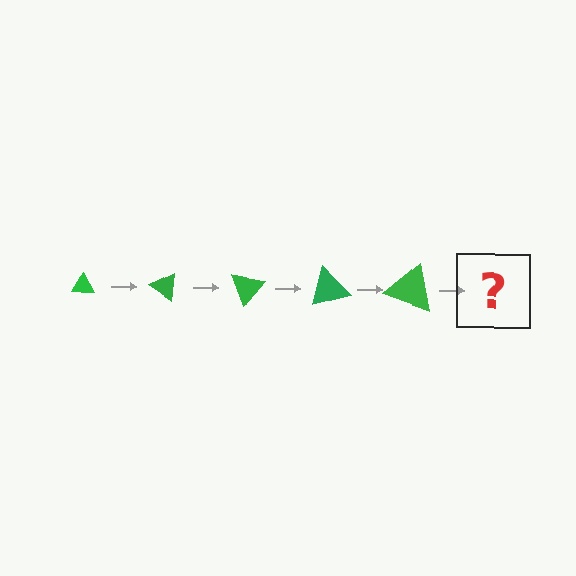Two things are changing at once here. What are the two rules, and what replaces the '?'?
The two rules are that the triangle grows larger each step and it rotates 35 degrees each step. The '?' should be a triangle, larger than the previous one and rotated 175 degrees from the start.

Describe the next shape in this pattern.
It should be a triangle, larger than the previous one and rotated 175 degrees from the start.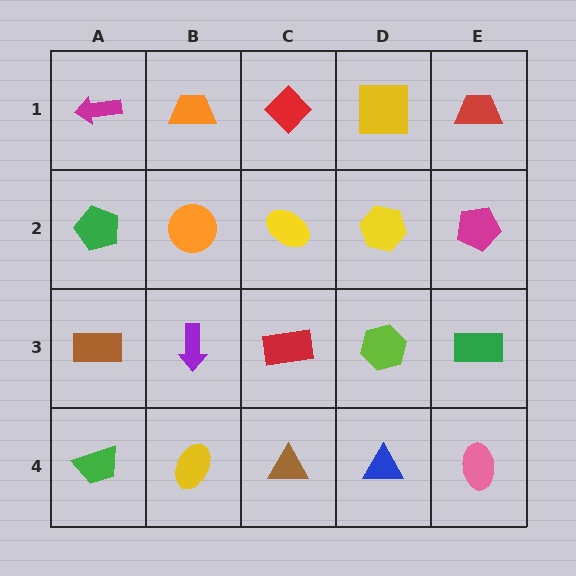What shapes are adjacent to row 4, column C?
A red rectangle (row 3, column C), a yellow ellipse (row 4, column B), a blue triangle (row 4, column D).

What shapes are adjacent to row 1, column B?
An orange circle (row 2, column B), a magenta arrow (row 1, column A), a red diamond (row 1, column C).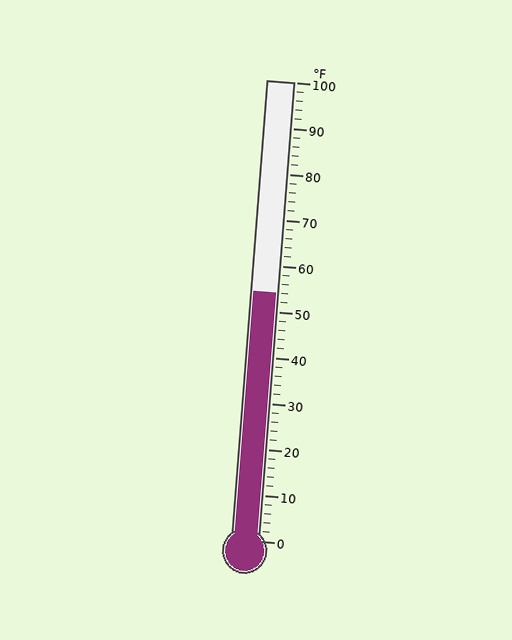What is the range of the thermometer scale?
The thermometer scale ranges from 0°F to 100°F.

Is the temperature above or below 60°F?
The temperature is below 60°F.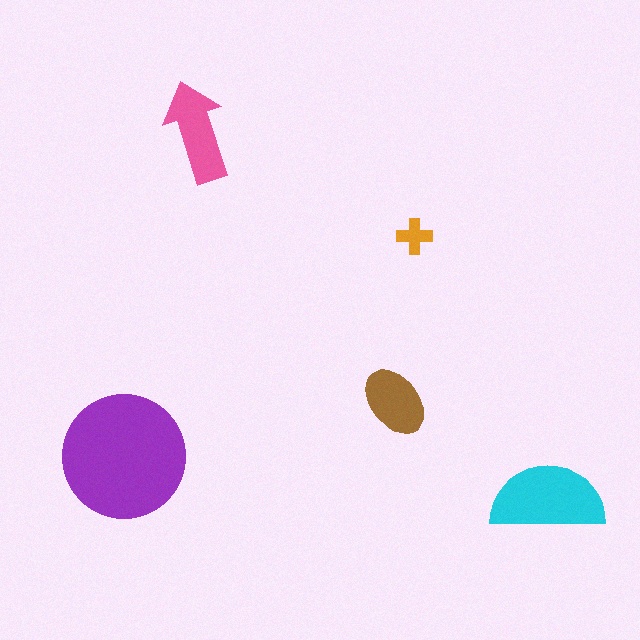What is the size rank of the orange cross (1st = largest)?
5th.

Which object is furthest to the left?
The purple circle is leftmost.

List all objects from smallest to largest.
The orange cross, the brown ellipse, the pink arrow, the cyan semicircle, the purple circle.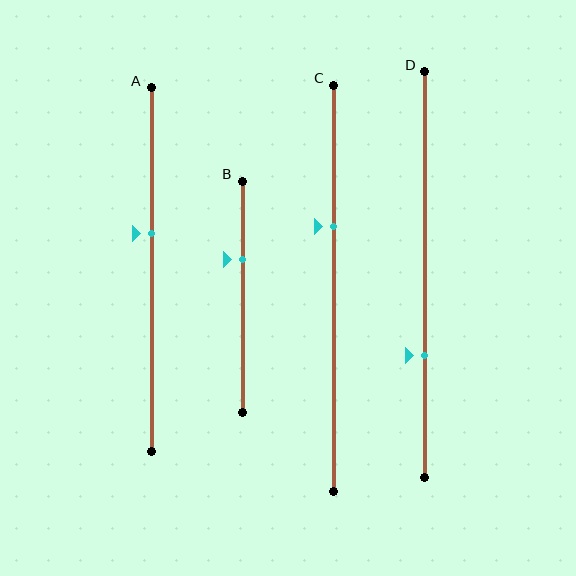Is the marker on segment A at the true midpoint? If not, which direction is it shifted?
No, the marker on segment A is shifted upward by about 10% of the segment length.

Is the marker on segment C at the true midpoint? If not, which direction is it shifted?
No, the marker on segment C is shifted upward by about 15% of the segment length.